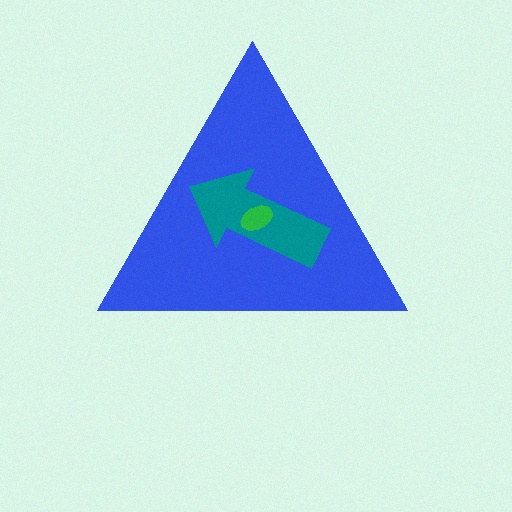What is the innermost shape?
The green ellipse.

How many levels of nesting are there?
3.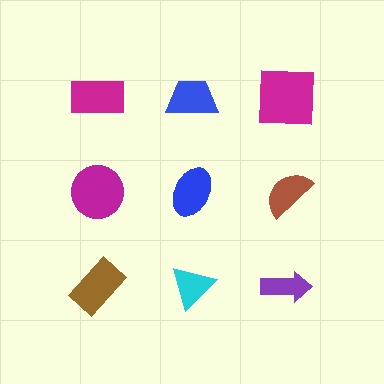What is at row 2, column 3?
A brown semicircle.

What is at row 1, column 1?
A magenta rectangle.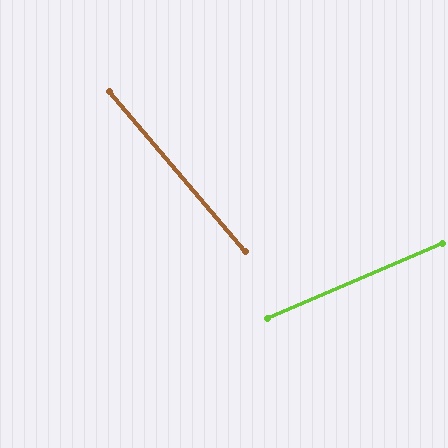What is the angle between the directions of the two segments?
Approximately 73 degrees.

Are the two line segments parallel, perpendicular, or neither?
Neither parallel nor perpendicular — they differ by about 73°.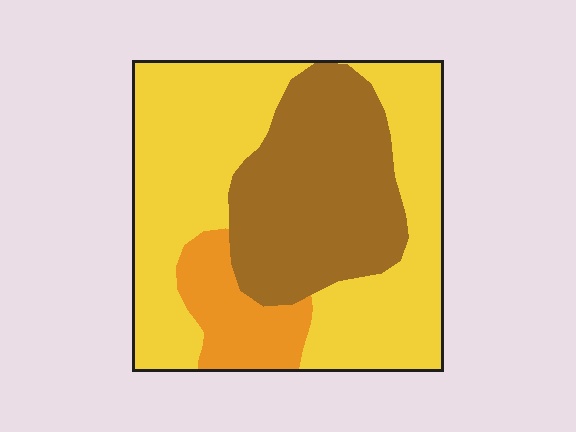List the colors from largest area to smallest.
From largest to smallest: yellow, brown, orange.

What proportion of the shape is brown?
Brown covers about 35% of the shape.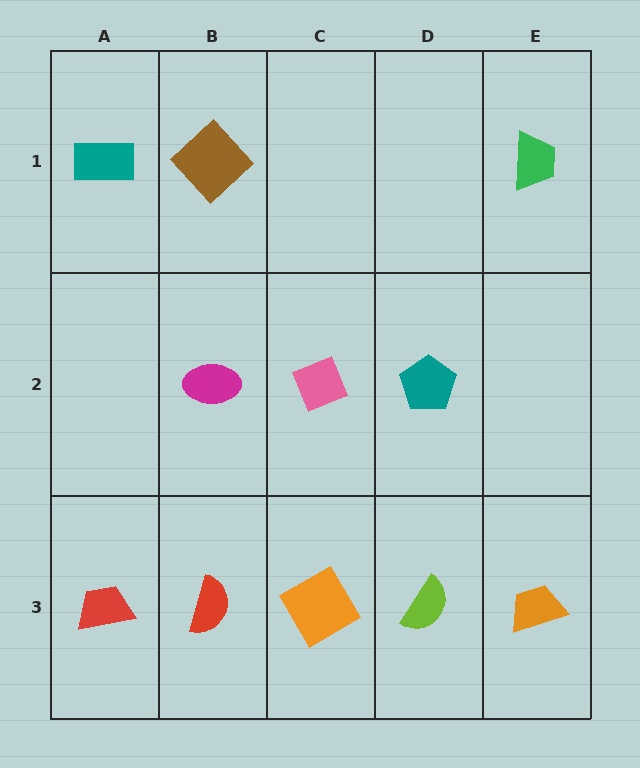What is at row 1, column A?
A teal rectangle.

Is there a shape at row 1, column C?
No, that cell is empty.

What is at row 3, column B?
A red semicircle.